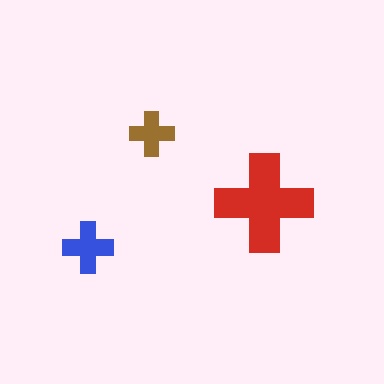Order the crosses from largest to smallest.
the red one, the blue one, the brown one.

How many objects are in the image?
There are 3 objects in the image.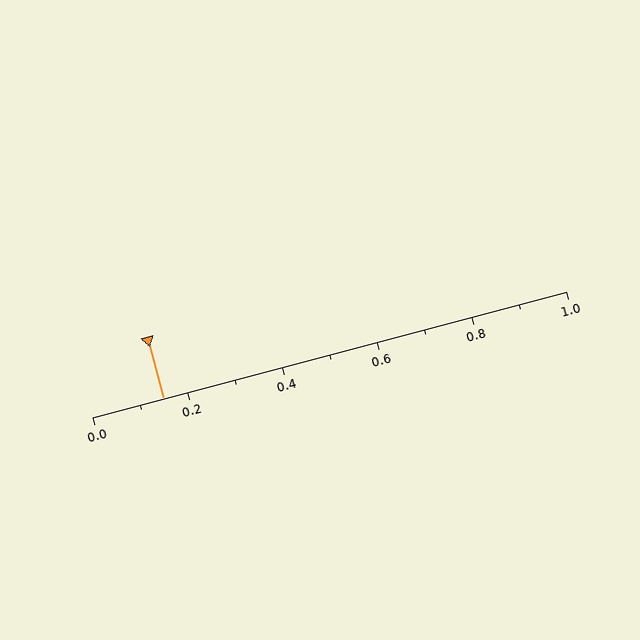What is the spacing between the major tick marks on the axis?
The major ticks are spaced 0.2 apart.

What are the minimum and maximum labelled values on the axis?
The axis runs from 0.0 to 1.0.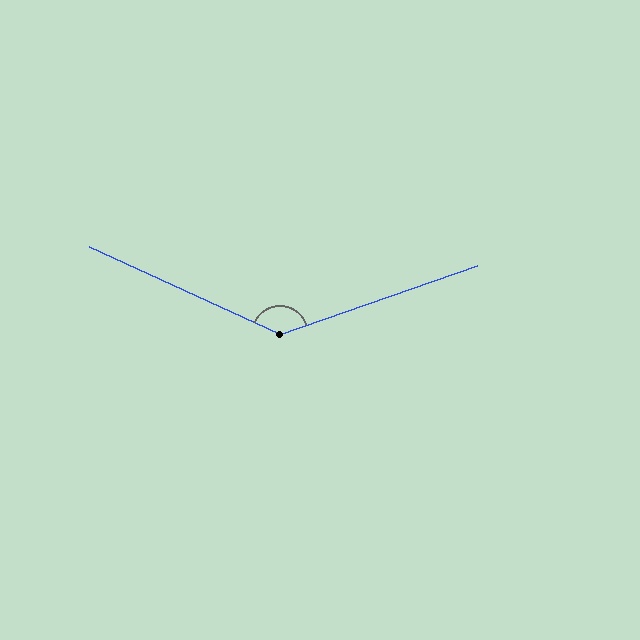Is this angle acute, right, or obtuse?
It is obtuse.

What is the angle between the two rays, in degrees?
Approximately 136 degrees.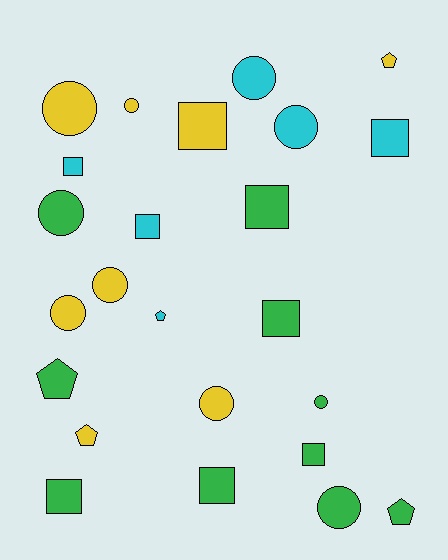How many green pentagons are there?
There are 2 green pentagons.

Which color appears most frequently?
Green, with 10 objects.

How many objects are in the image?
There are 24 objects.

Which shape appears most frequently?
Circle, with 10 objects.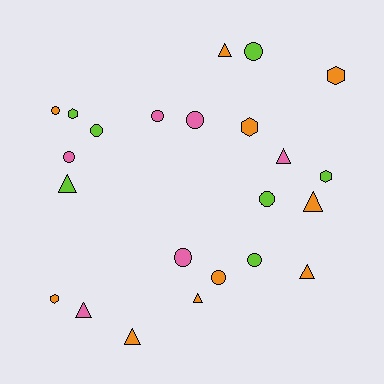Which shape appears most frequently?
Circle, with 10 objects.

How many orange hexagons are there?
There are 3 orange hexagons.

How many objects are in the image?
There are 23 objects.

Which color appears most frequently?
Orange, with 10 objects.